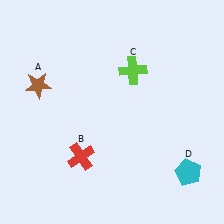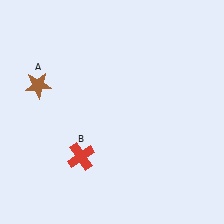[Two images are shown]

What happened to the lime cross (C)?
The lime cross (C) was removed in Image 2. It was in the top-right area of Image 1.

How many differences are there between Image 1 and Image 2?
There are 2 differences between the two images.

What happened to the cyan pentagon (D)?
The cyan pentagon (D) was removed in Image 2. It was in the bottom-right area of Image 1.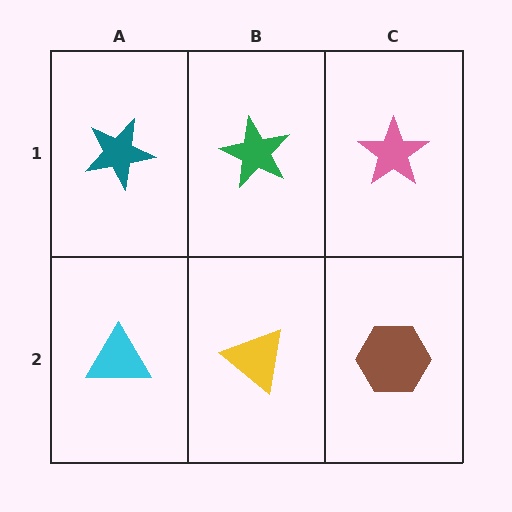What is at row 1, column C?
A pink star.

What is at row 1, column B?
A green star.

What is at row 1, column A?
A teal star.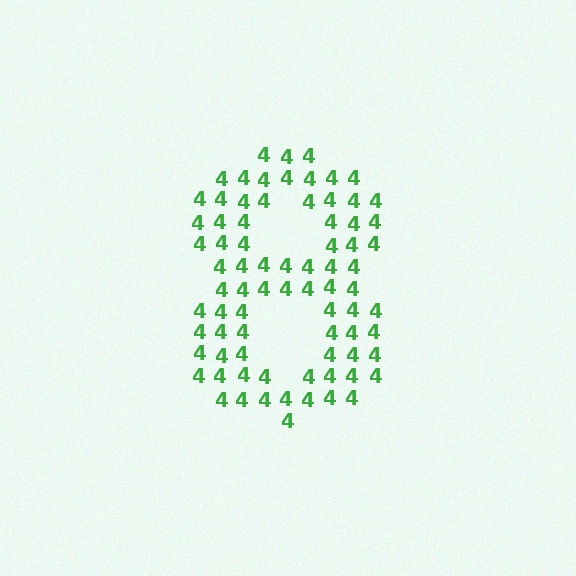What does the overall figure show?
The overall figure shows the digit 8.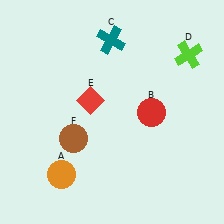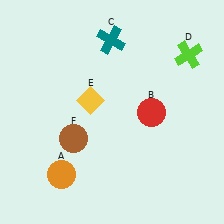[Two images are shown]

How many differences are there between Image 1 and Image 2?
There is 1 difference between the two images.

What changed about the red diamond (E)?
In Image 1, E is red. In Image 2, it changed to yellow.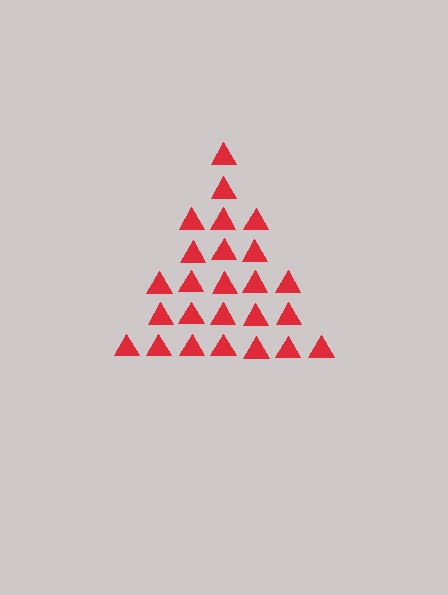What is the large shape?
The large shape is a triangle.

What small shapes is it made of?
It is made of small triangles.